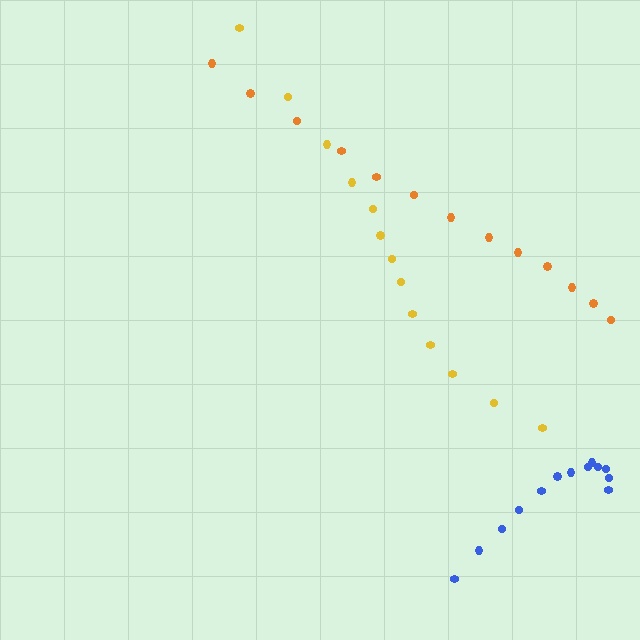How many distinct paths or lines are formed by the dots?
There are 3 distinct paths.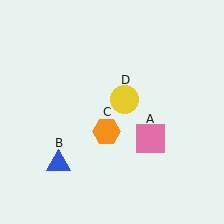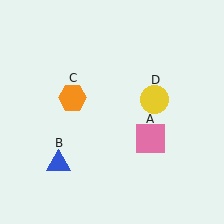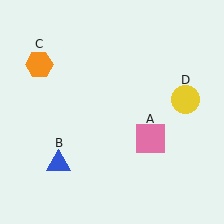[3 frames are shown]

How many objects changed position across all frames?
2 objects changed position: orange hexagon (object C), yellow circle (object D).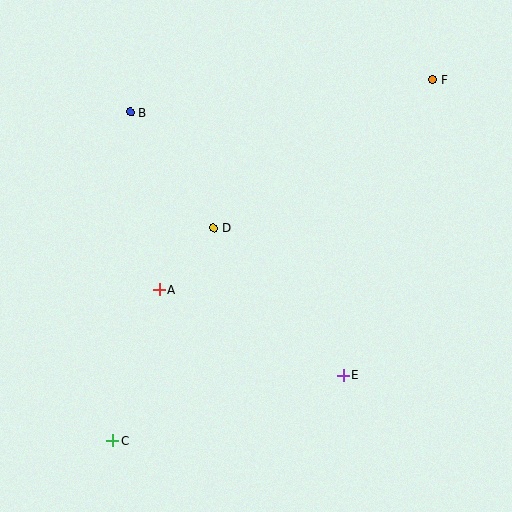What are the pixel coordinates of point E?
Point E is at (343, 375).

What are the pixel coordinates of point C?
Point C is at (112, 441).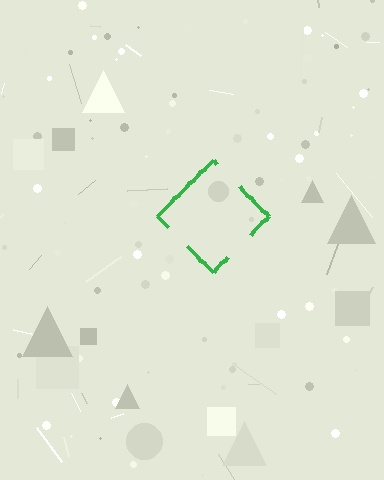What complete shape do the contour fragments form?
The contour fragments form a diamond.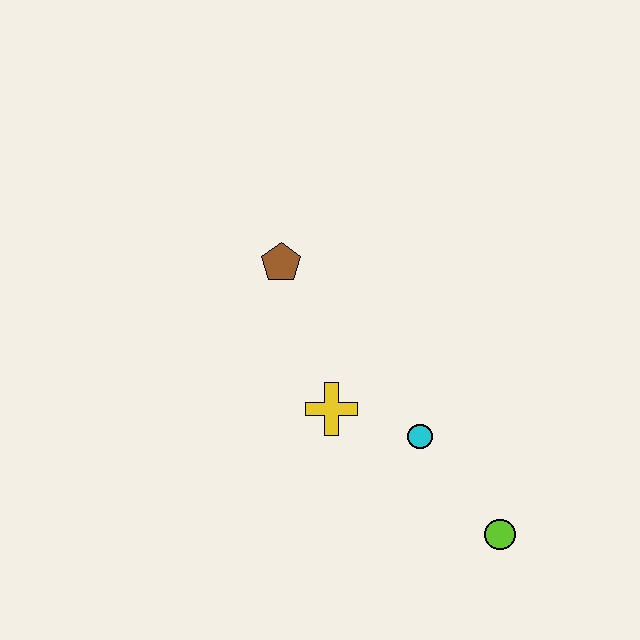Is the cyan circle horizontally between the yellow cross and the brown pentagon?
No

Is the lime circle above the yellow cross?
No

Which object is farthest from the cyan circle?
The brown pentagon is farthest from the cyan circle.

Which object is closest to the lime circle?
The cyan circle is closest to the lime circle.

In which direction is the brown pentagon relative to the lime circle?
The brown pentagon is above the lime circle.